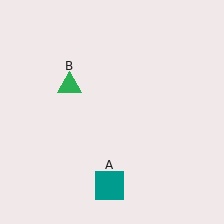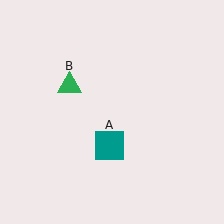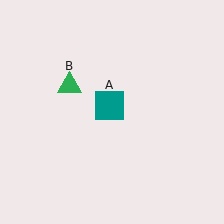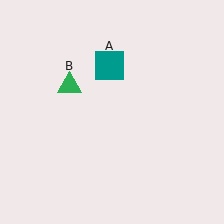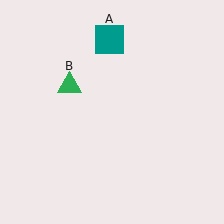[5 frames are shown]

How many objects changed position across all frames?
1 object changed position: teal square (object A).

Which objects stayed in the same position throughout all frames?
Green triangle (object B) remained stationary.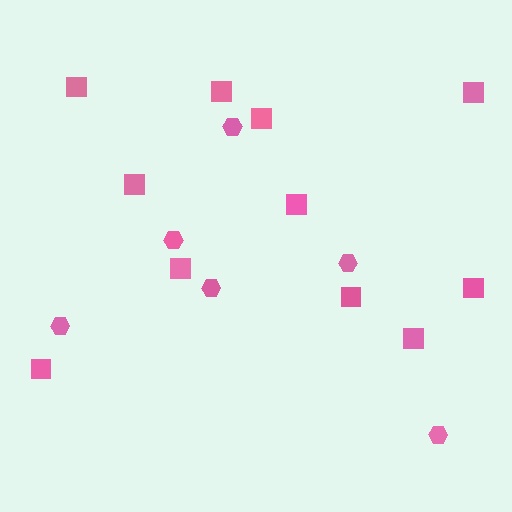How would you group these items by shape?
There are 2 groups: one group of squares (11) and one group of hexagons (6).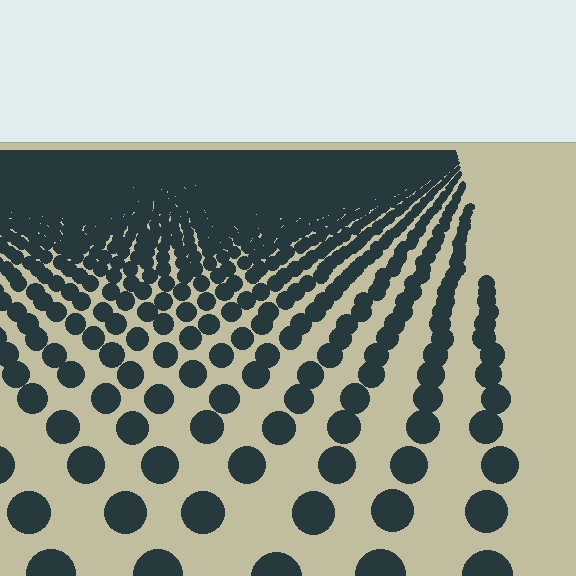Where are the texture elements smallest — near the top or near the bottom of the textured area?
Near the top.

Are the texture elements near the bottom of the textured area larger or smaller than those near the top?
Larger. Near the bottom, elements are closer to the viewer and appear at a bigger on-screen size.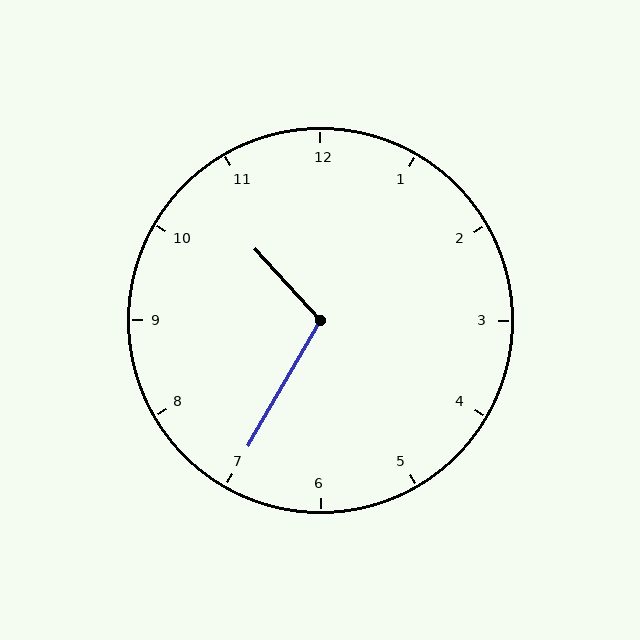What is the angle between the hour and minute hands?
Approximately 108 degrees.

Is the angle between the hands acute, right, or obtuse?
It is obtuse.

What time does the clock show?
10:35.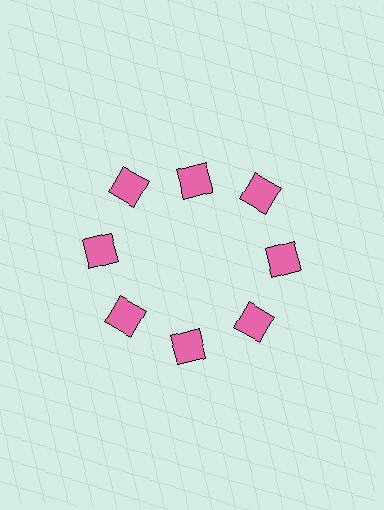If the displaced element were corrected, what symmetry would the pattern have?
It would have 8-fold rotational symmetry — the pattern would map onto itself every 45 degrees.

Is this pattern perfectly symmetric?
No. The 8 pink squares are arranged in a ring, but one element near the 12 o'clock position is pulled inward toward the center, breaking the 8-fold rotational symmetry.